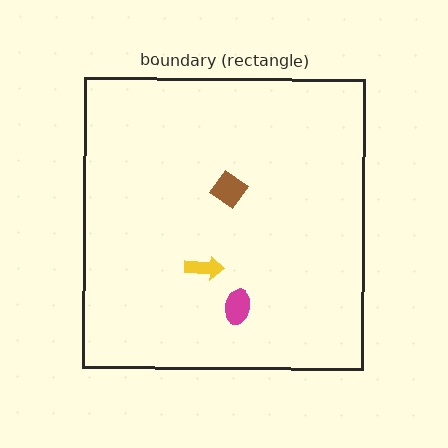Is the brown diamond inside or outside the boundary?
Inside.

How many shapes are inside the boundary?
3 inside, 0 outside.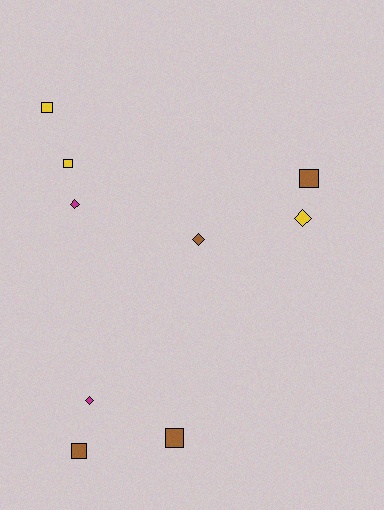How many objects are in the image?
There are 9 objects.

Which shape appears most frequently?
Square, with 5 objects.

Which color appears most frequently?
Brown, with 4 objects.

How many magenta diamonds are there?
There are 2 magenta diamonds.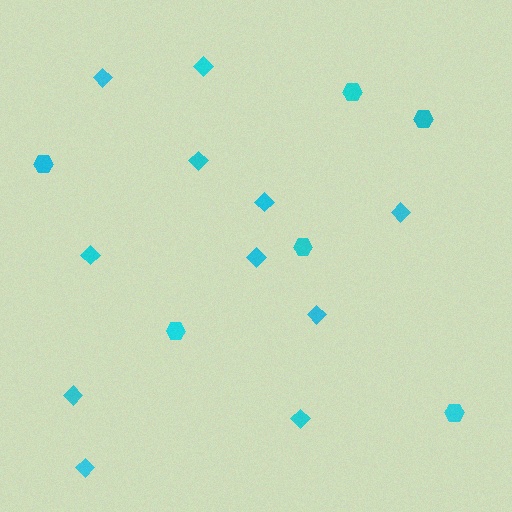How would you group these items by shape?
There are 2 groups: one group of hexagons (6) and one group of diamonds (11).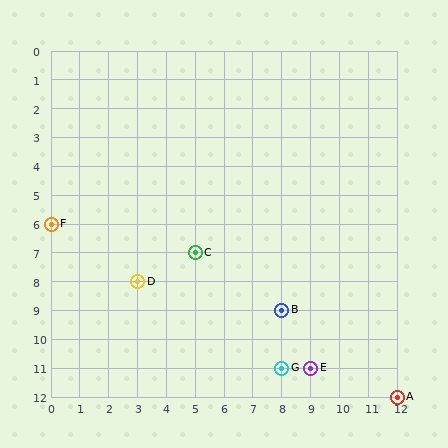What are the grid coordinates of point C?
Point C is at grid coordinates (5, 7).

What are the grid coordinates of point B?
Point B is at grid coordinates (8, 9).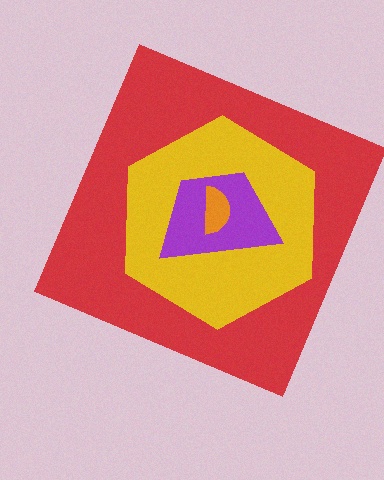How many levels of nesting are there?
4.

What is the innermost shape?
The orange semicircle.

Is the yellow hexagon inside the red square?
Yes.